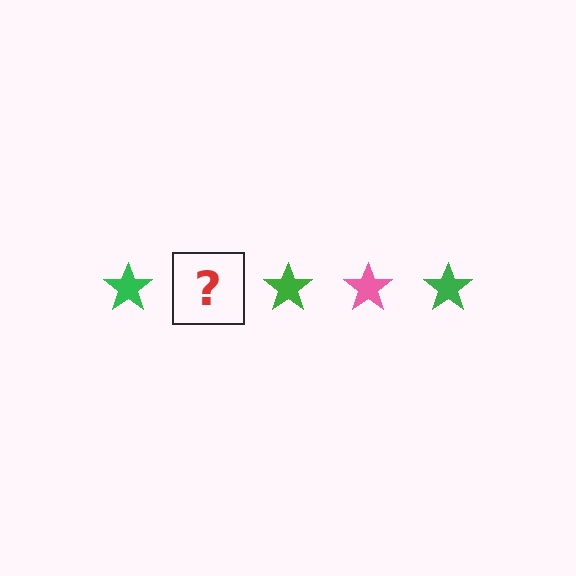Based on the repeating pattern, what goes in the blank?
The blank should be a pink star.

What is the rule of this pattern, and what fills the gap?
The rule is that the pattern cycles through green, pink stars. The gap should be filled with a pink star.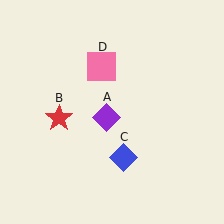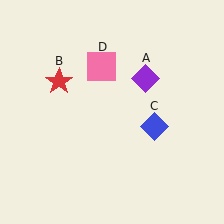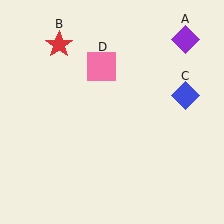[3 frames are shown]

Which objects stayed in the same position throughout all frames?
Pink square (object D) remained stationary.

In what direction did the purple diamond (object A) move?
The purple diamond (object A) moved up and to the right.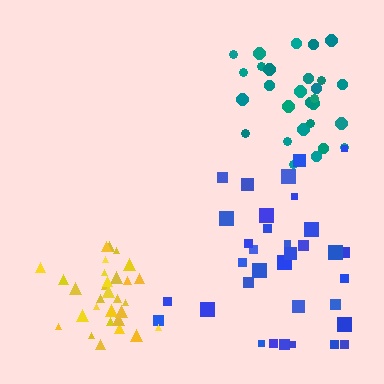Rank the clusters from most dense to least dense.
yellow, teal, blue.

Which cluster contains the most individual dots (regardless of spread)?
Blue (34).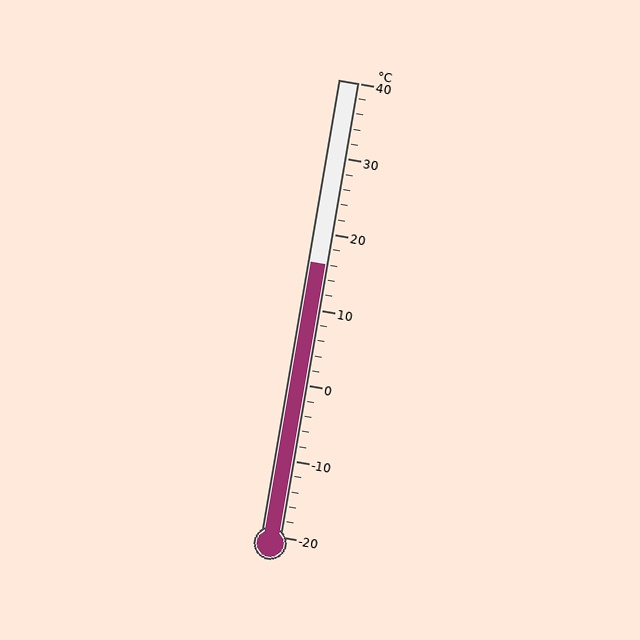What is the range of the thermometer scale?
The thermometer scale ranges from -20°C to 40°C.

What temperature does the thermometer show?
The thermometer shows approximately 16°C.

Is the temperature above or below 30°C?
The temperature is below 30°C.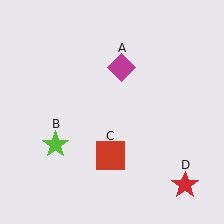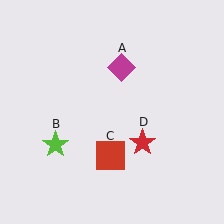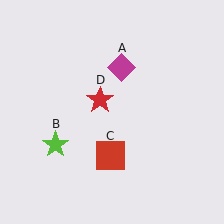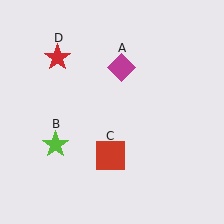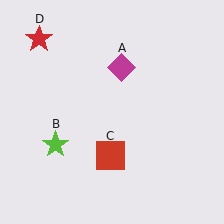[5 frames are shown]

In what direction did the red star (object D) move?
The red star (object D) moved up and to the left.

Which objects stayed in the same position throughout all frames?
Magenta diamond (object A) and lime star (object B) and red square (object C) remained stationary.